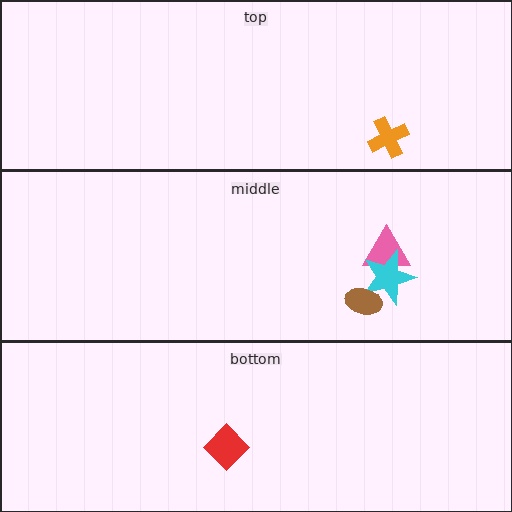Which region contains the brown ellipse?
The middle region.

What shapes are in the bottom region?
The red diamond.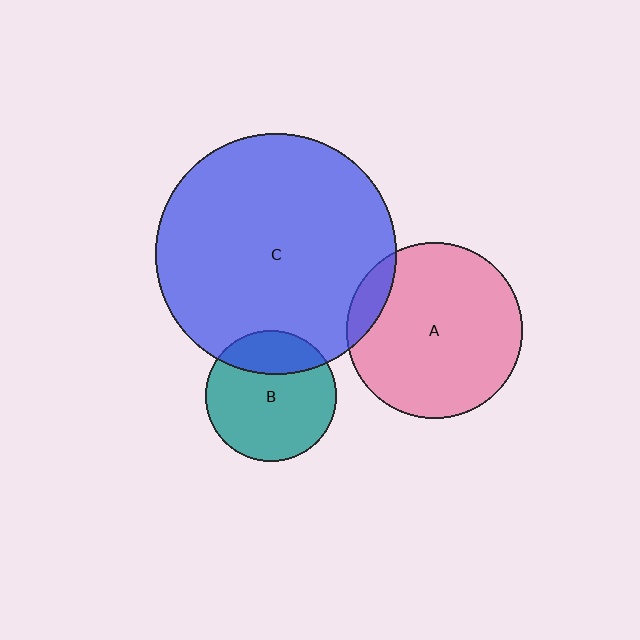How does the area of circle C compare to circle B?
Approximately 3.4 times.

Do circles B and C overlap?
Yes.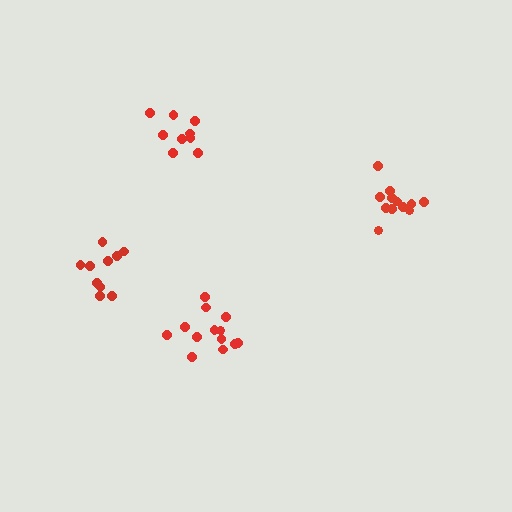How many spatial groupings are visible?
There are 4 spatial groupings.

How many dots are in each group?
Group 1: 9 dots, Group 2: 10 dots, Group 3: 12 dots, Group 4: 13 dots (44 total).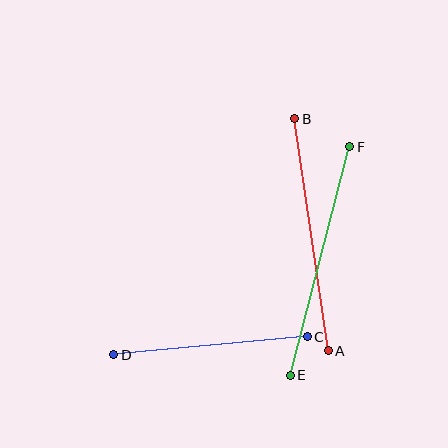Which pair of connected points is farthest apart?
Points E and F are farthest apart.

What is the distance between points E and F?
The distance is approximately 236 pixels.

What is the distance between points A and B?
The distance is approximately 235 pixels.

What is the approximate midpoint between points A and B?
The midpoint is at approximately (312, 235) pixels.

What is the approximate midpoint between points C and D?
The midpoint is at approximately (211, 346) pixels.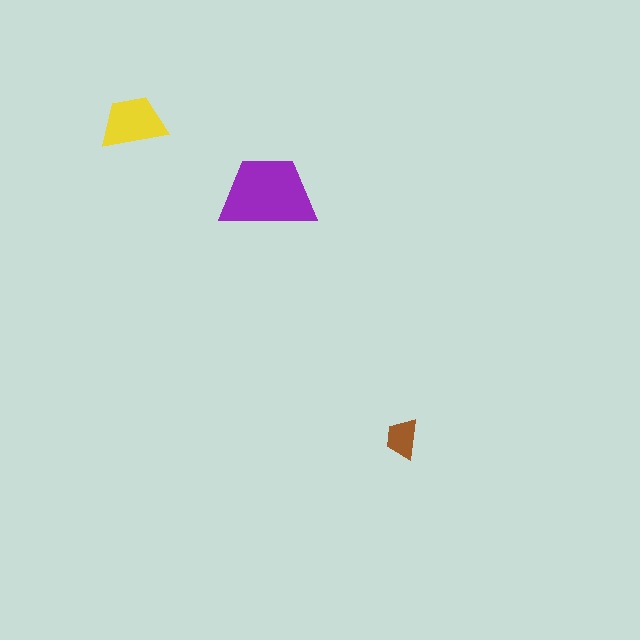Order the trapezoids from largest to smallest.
the purple one, the yellow one, the brown one.